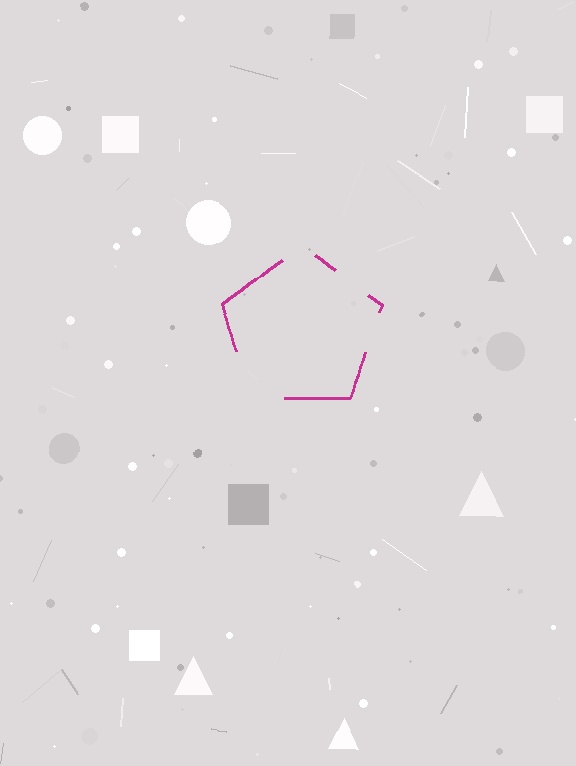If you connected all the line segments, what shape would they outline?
They would outline a pentagon.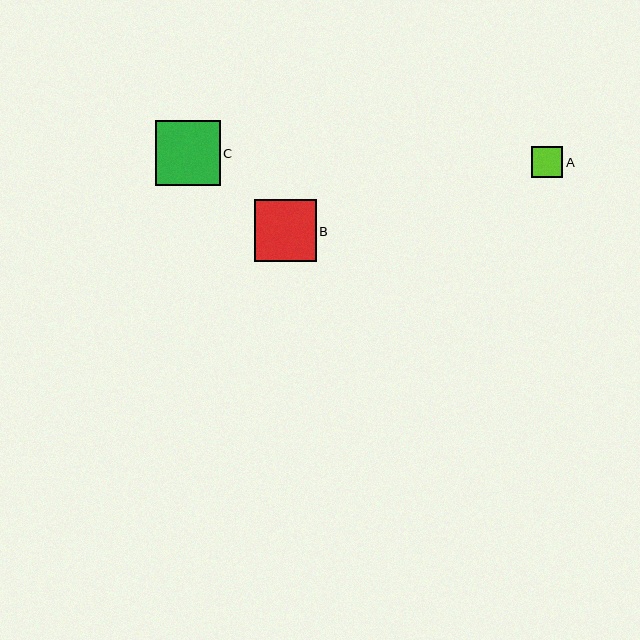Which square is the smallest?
Square A is the smallest with a size of approximately 31 pixels.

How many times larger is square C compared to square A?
Square C is approximately 2.1 times the size of square A.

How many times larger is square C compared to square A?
Square C is approximately 2.1 times the size of square A.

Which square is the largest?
Square C is the largest with a size of approximately 65 pixels.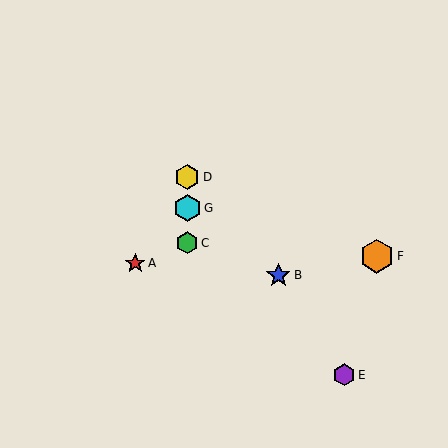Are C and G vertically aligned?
Yes, both are at x≈187.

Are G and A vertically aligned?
No, G is at x≈187 and A is at x≈135.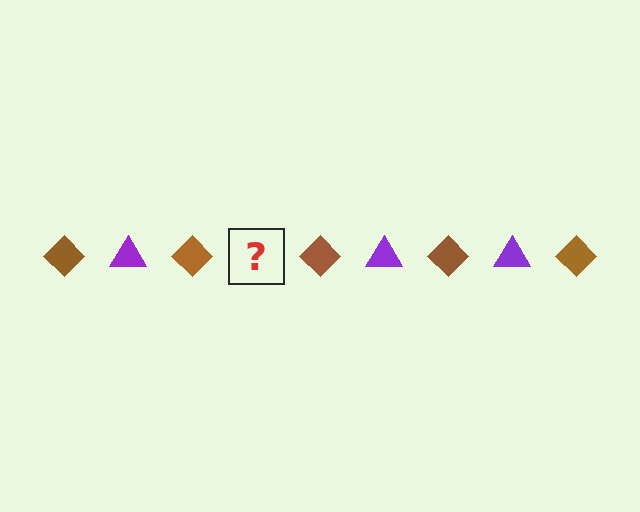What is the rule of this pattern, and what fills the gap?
The rule is that the pattern alternates between brown diamond and purple triangle. The gap should be filled with a purple triangle.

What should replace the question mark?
The question mark should be replaced with a purple triangle.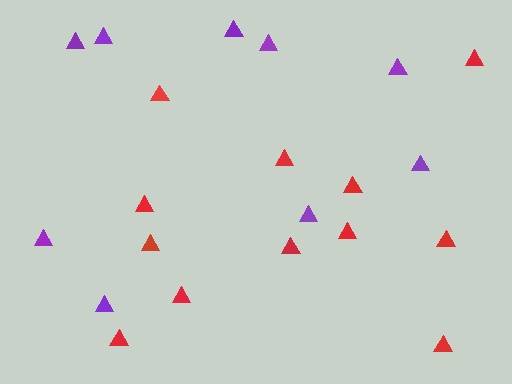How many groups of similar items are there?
There are 2 groups: one group of red triangles (12) and one group of purple triangles (9).